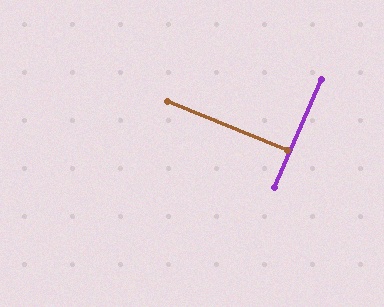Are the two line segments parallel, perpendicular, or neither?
Perpendicular — they meet at approximately 89°.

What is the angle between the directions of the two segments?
Approximately 89 degrees.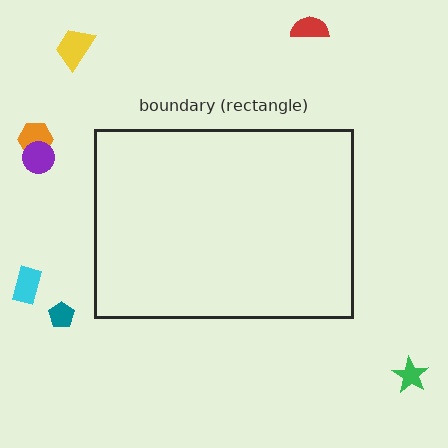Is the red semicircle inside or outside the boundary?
Outside.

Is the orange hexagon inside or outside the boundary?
Outside.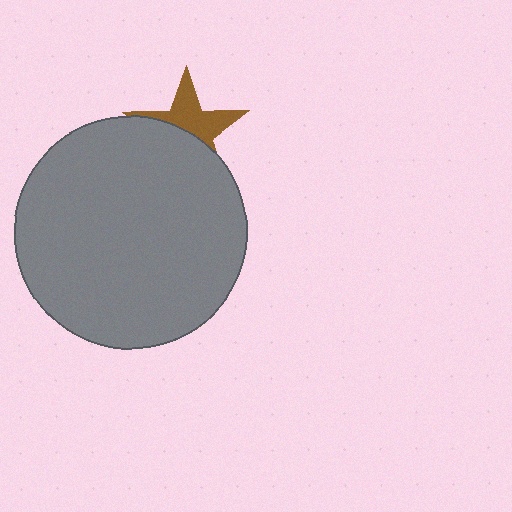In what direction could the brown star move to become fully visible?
The brown star could move up. That would shift it out from behind the gray circle entirely.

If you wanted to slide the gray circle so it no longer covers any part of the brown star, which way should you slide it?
Slide it down — that is the most direct way to separate the two shapes.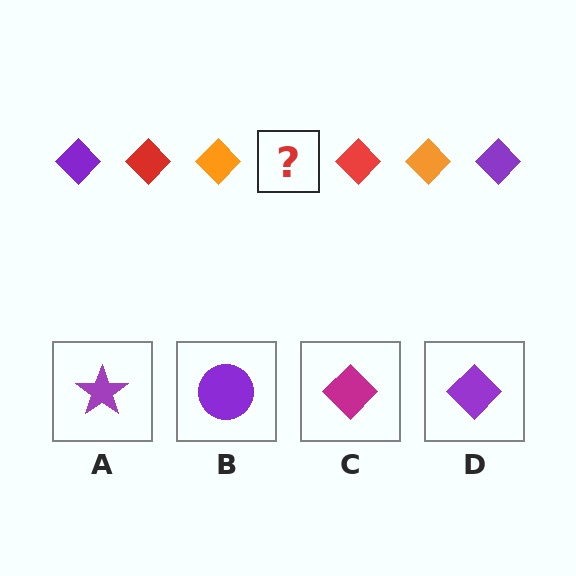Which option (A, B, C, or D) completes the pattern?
D.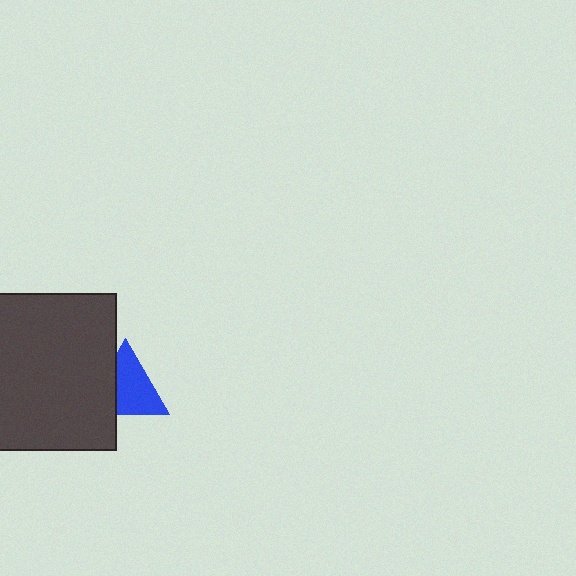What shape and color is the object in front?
The object in front is a dark gray square.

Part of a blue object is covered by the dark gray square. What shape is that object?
It is a triangle.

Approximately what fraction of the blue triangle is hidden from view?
Roughly 33% of the blue triangle is hidden behind the dark gray square.